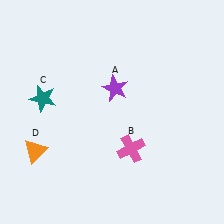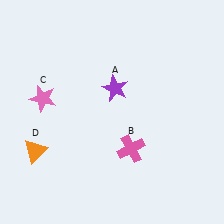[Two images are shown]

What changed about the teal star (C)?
In Image 1, C is teal. In Image 2, it changed to pink.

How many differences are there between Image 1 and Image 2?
There is 1 difference between the two images.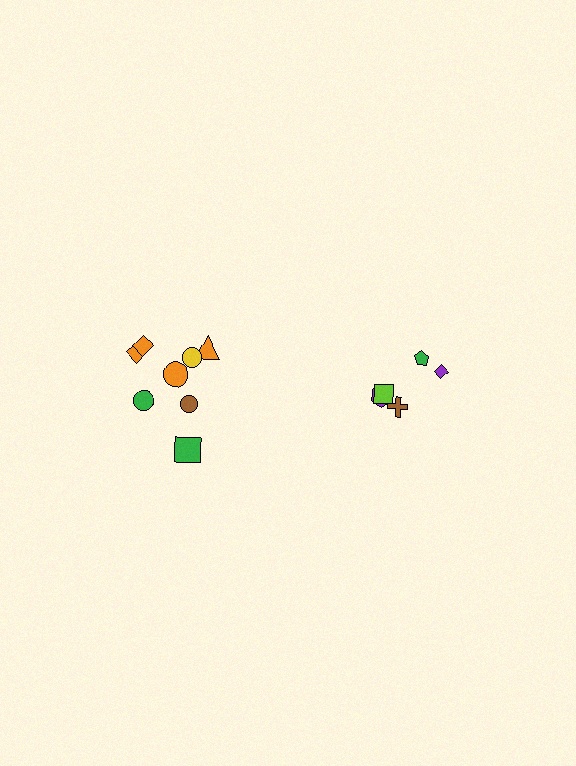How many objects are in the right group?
There are 5 objects.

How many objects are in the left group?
There are 8 objects.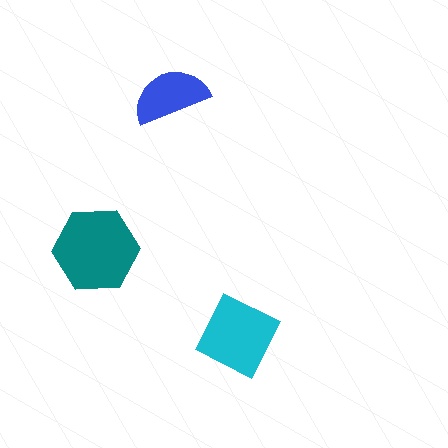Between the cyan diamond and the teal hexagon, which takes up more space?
The teal hexagon.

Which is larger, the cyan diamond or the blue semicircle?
The cyan diamond.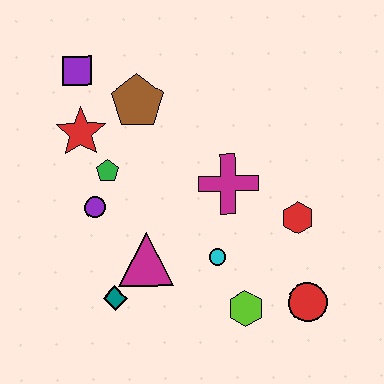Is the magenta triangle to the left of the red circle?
Yes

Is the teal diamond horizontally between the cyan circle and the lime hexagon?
No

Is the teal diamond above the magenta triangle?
No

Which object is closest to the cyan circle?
The lime hexagon is closest to the cyan circle.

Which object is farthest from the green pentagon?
The red circle is farthest from the green pentagon.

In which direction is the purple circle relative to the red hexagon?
The purple circle is to the left of the red hexagon.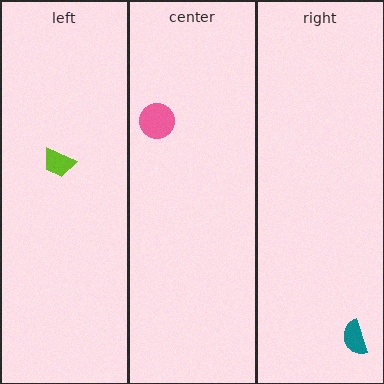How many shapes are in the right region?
1.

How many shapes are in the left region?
1.